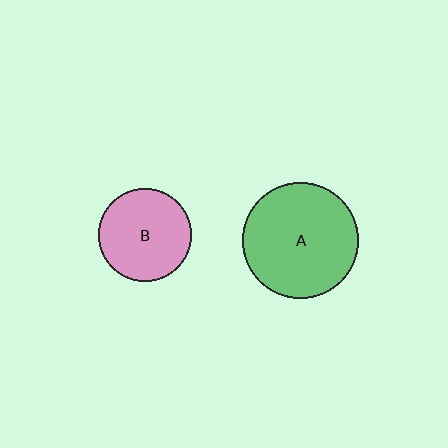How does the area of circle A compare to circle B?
Approximately 1.5 times.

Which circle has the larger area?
Circle A (green).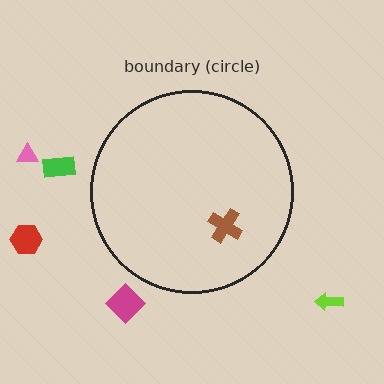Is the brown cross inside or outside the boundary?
Inside.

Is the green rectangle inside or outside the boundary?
Outside.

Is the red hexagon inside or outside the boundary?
Outside.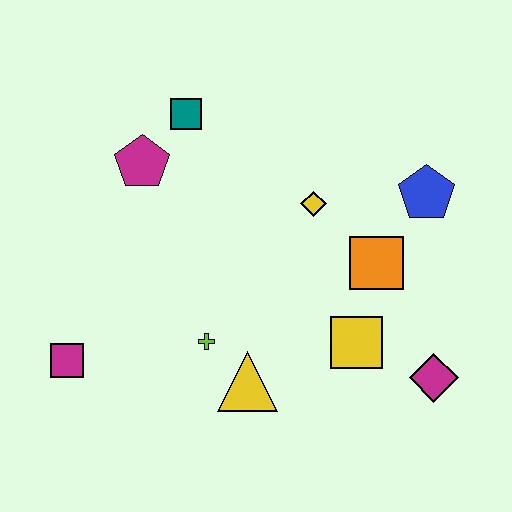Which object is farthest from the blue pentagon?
The magenta square is farthest from the blue pentagon.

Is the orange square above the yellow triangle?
Yes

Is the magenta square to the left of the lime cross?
Yes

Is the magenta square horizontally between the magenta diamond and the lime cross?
No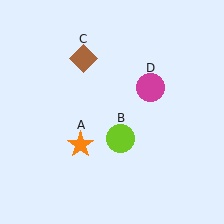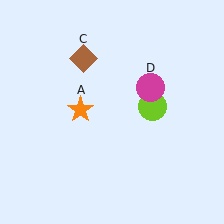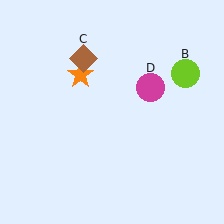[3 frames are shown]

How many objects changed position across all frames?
2 objects changed position: orange star (object A), lime circle (object B).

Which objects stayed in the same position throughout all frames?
Brown diamond (object C) and magenta circle (object D) remained stationary.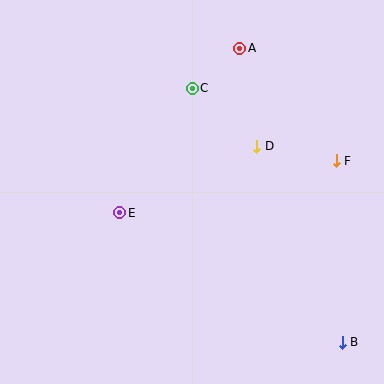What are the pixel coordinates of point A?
Point A is at (240, 48).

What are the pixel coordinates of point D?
Point D is at (257, 146).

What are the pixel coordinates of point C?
Point C is at (192, 88).